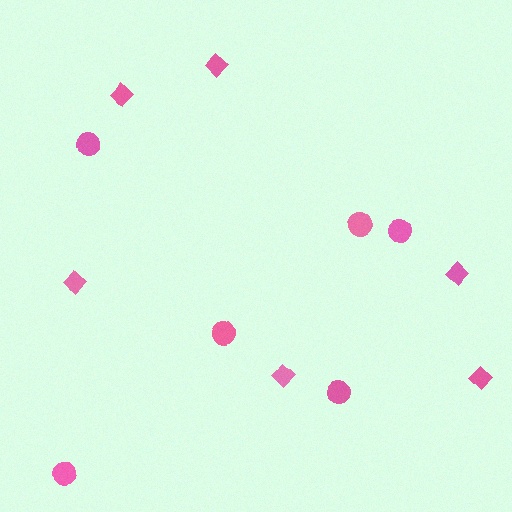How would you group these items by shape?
There are 2 groups: one group of diamonds (6) and one group of circles (6).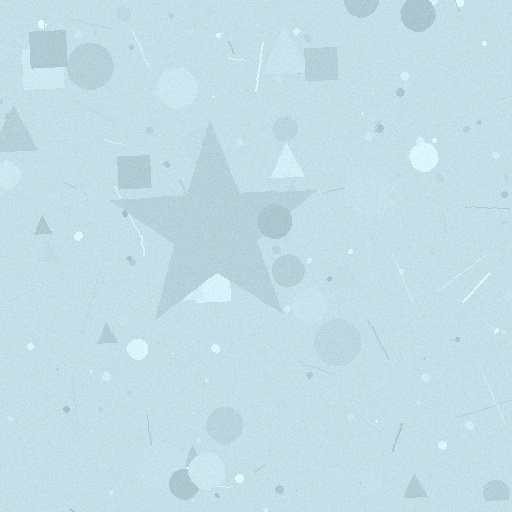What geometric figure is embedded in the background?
A star is embedded in the background.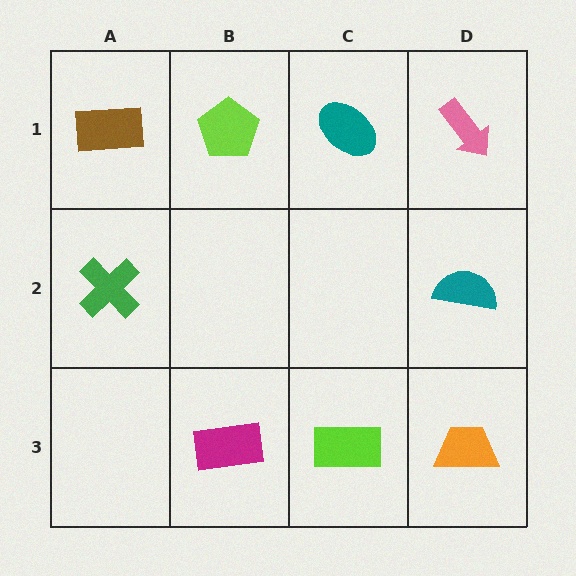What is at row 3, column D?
An orange trapezoid.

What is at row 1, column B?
A lime pentagon.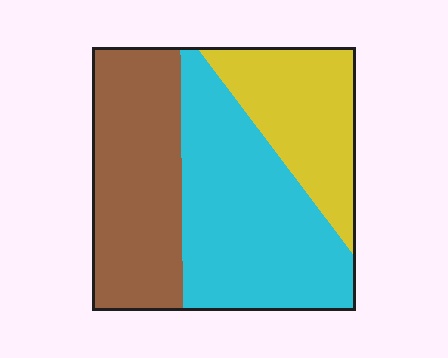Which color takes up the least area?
Yellow, at roughly 25%.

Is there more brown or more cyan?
Cyan.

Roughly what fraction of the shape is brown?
Brown covers around 35% of the shape.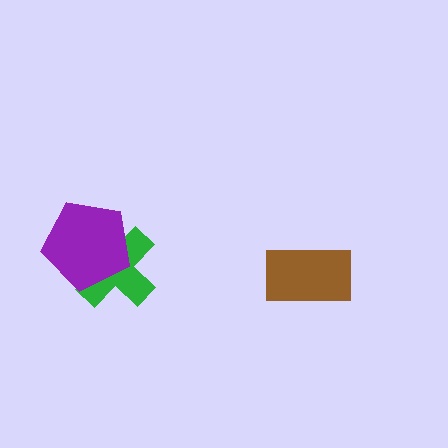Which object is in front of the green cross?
The purple pentagon is in front of the green cross.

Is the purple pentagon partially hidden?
No, no other shape covers it.